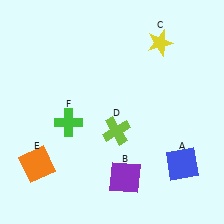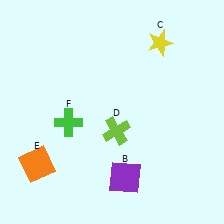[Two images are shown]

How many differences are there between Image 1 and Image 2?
There is 1 difference between the two images.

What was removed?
The blue square (A) was removed in Image 2.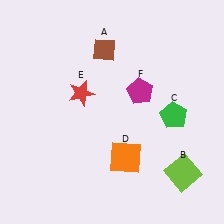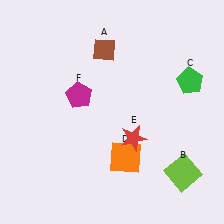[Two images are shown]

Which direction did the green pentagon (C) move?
The green pentagon (C) moved up.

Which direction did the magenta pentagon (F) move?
The magenta pentagon (F) moved left.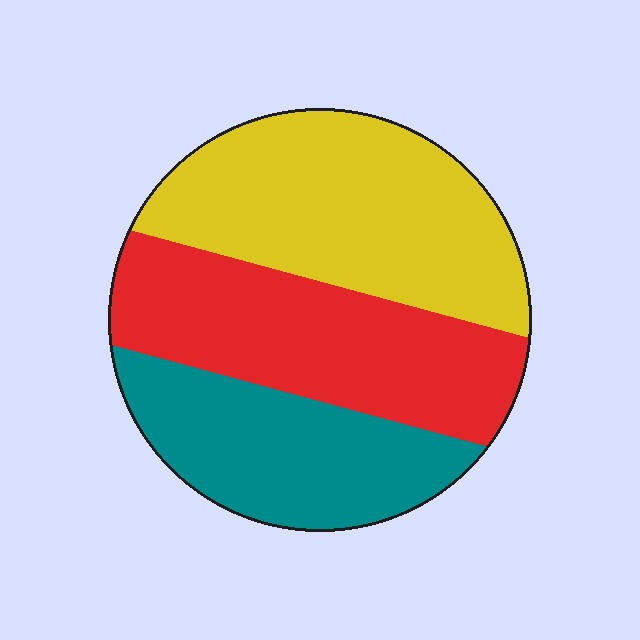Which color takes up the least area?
Teal, at roughly 25%.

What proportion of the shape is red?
Red takes up about one third (1/3) of the shape.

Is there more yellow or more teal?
Yellow.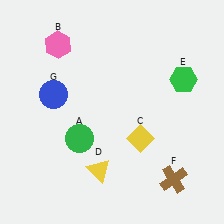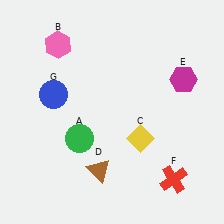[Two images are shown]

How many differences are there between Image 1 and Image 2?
There are 3 differences between the two images.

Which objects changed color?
D changed from yellow to brown. E changed from green to magenta. F changed from brown to red.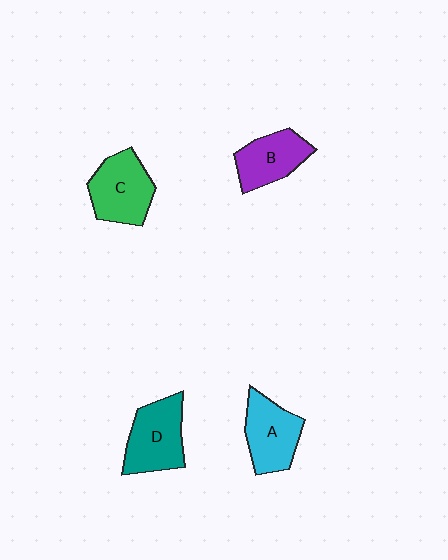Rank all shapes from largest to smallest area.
From largest to smallest: D (teal), C (green), A (cyan), B (purple).